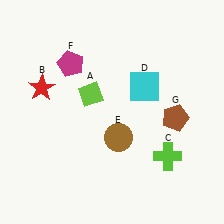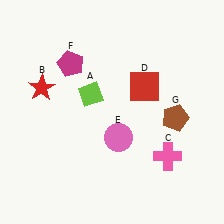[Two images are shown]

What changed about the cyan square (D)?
In Image 1, D is cyan. In Image 2, it changed to red.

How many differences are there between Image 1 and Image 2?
There are 3 differences between the two images.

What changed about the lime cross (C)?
In Image 1, C is lime. In Image 2, it changed to pink.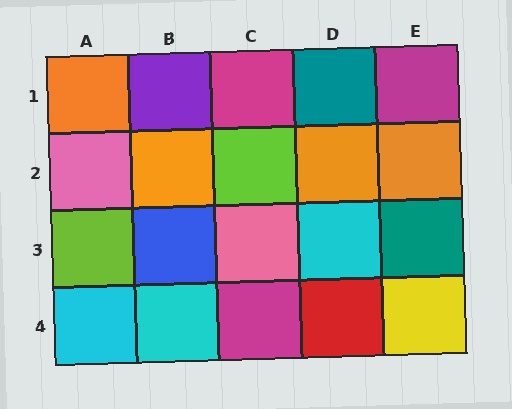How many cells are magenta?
3 cells are magenta.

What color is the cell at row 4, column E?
Yellow.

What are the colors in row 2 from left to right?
Pink, orange, lime, orange, orange.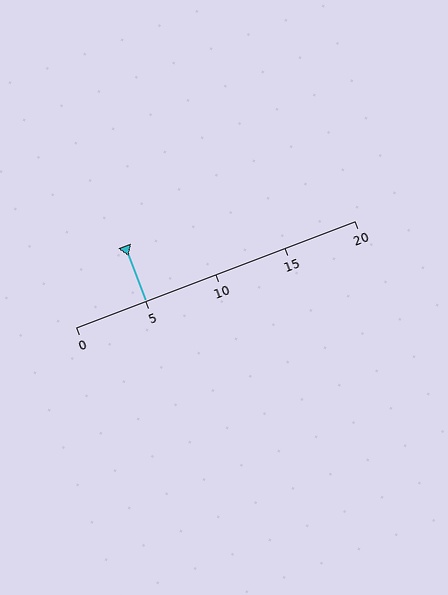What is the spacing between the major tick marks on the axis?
The major ticks are spaced 5 apart.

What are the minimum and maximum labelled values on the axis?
The axis runs from 0 to 20.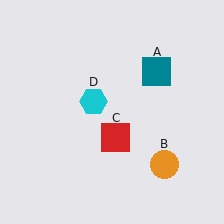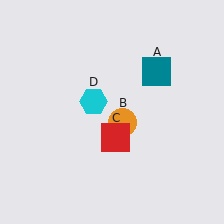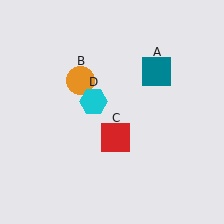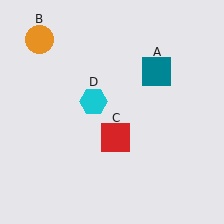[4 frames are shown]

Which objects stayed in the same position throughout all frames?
Teal square (object A) and red square (object C) and cyan hexagon (object D) remained stationary.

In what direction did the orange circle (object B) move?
The orange circle (object B) moved up and to the left.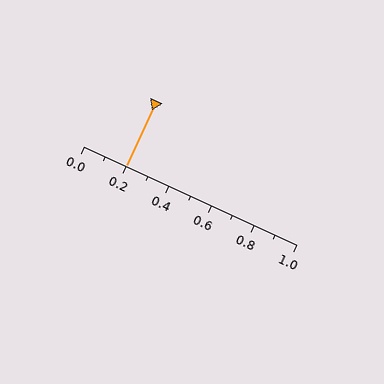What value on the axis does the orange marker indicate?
The marker indicates approximately 0.2.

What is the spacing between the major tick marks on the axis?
The major ticks are spaced 0.2 apart.